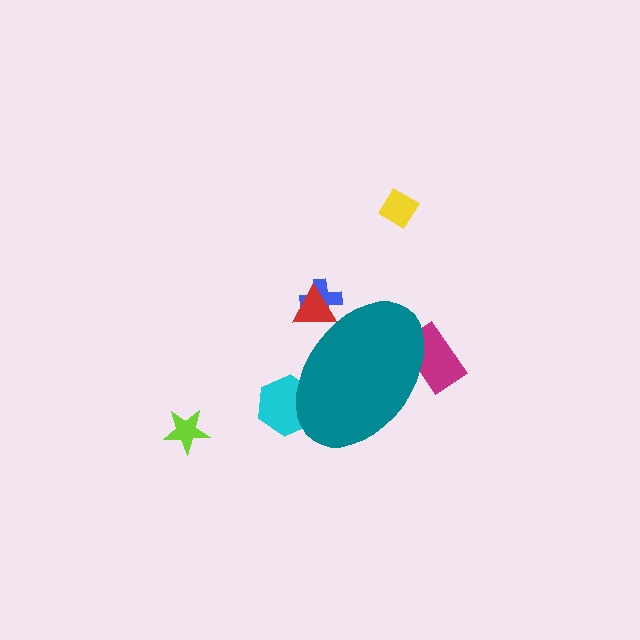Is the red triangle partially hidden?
Yes, the red triangle is partially hidden behind the teal ellipse.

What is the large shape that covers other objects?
A teal ellipse.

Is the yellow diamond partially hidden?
No, the yellow diamond is fully visible.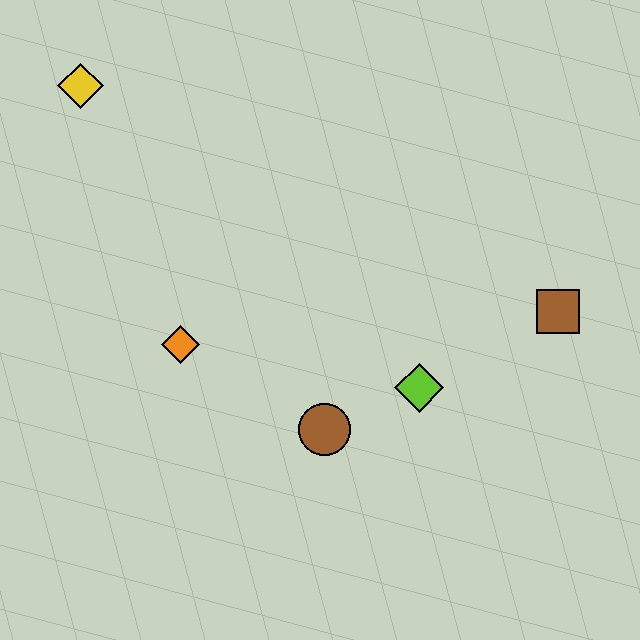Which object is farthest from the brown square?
The yellow diamond is farthest from the brown square.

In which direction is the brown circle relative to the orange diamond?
The brown circle is to the right of the orange diamond.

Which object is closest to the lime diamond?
The brown circle is closest to the lime diamond.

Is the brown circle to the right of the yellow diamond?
Yes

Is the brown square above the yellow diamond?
No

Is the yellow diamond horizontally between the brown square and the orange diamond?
No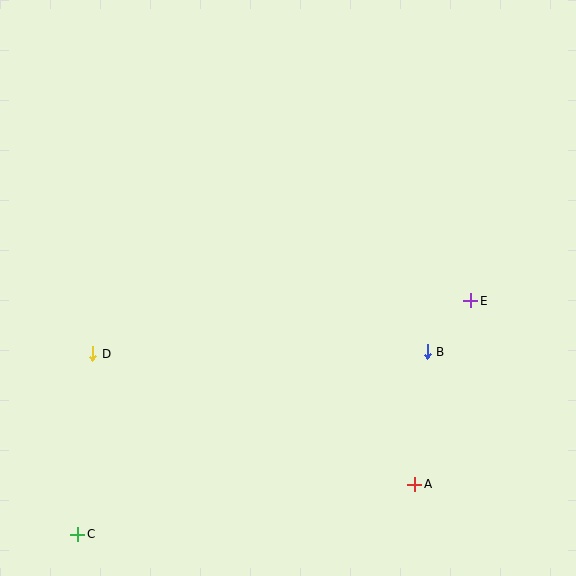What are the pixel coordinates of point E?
Point E is at (471, 301).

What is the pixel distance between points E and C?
The distance between E and C is 457 pixels.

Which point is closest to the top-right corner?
Point E is closest to the top-right corner.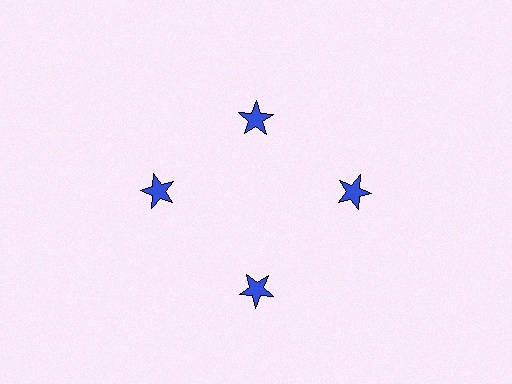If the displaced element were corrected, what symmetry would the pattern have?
It would have 4-fold rotational symmetry — the pattern would map onto itself every 90 degrees.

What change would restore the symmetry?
The symmetry would be restored by moving it outward, back onto the ring so that all 4 stars sit at equal angles and equal distance from the center.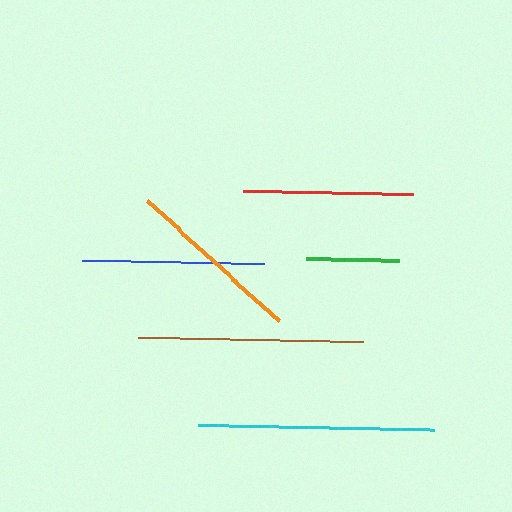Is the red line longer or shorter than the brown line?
The brown line is longer than the red line.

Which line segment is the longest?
The cyan line is the longest at approximately 236 pixels.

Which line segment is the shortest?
The green line is the shortest at approximately 93 pixels.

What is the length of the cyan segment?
The cyan segment is approximately 236 pixels long.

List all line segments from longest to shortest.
From longest to shortest: cyan, brown, blue, orange, red, green.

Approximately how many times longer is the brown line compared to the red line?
The brown line is approximately 1.3 times the length of the red line.